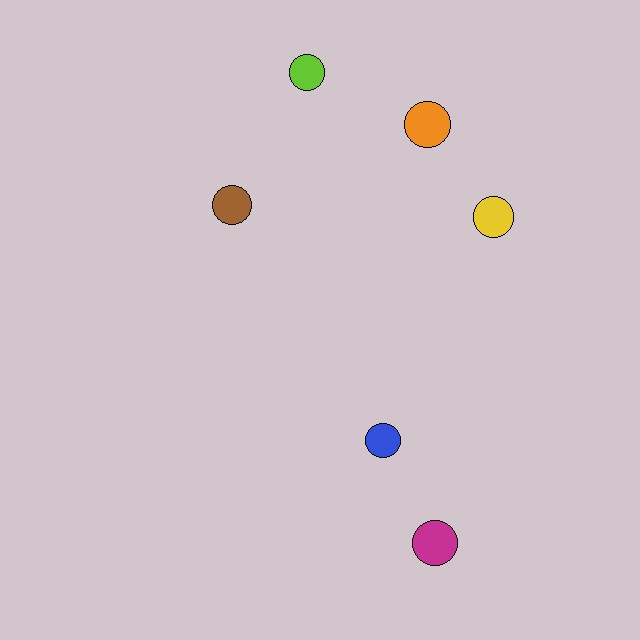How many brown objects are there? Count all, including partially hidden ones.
There is 1 brown object.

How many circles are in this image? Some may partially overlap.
There are 6 circles.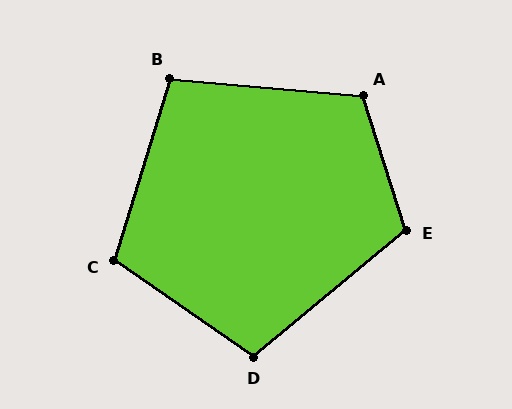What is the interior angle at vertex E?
Approximately 112 degrees (obtuse).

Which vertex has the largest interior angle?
A, at approximately 113 degrees.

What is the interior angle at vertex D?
Approximately 106 degrees (obtuse).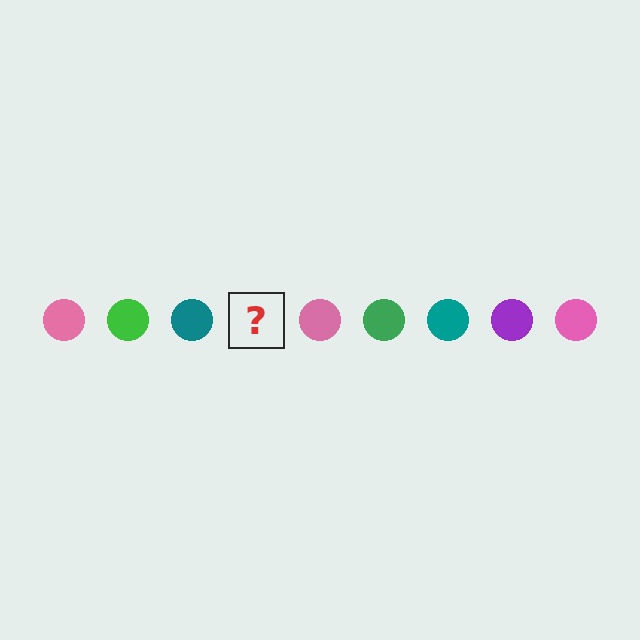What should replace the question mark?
The question mark should be replaced with a purple circle.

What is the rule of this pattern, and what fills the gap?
The rule is that the pattern cycles through pink, green, teal, purple circles. The gap should be filled with a purple circle.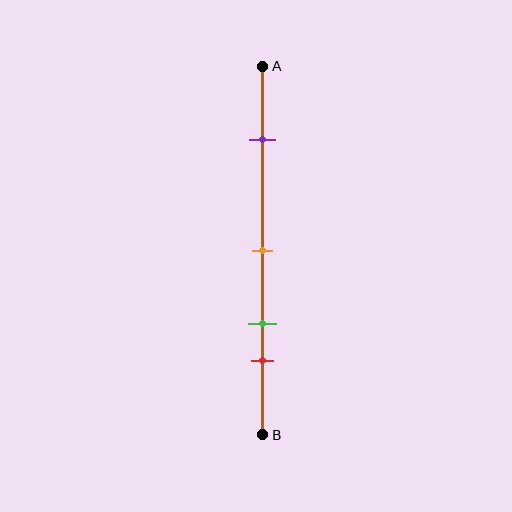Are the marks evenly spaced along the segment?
No, the marks are not evenly spaced.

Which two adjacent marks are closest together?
The green and red marks are the closest adjacent pair.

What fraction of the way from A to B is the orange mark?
The orange mark is approximately 50% (0.5) of the way from A to B.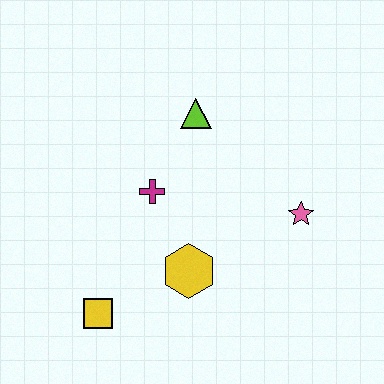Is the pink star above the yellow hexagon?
Yes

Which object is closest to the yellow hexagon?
The magenta cross is closest to the yellow hexagon.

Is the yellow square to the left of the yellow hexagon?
Yes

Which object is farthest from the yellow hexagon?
The lime triangle is farthest from the yellow hexagon.